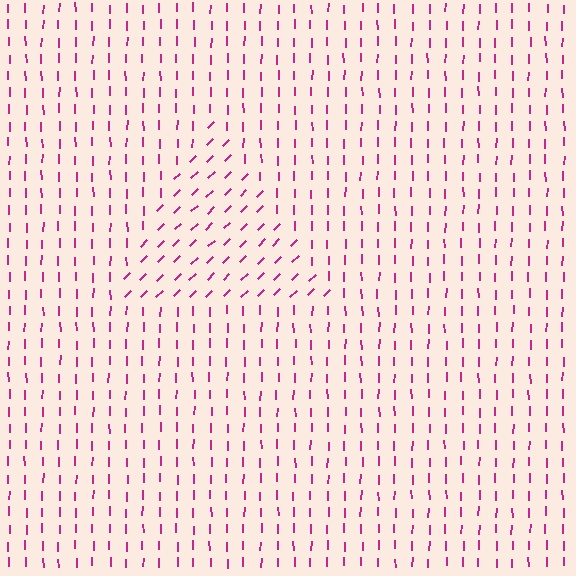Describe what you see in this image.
The image is filled with small magenta line segments. A triangle region in the image has lines oriented differently from the surrounding lines, creating a visible texture boundary.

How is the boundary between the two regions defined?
The boundary is defined purely by a change in line orientation (approximately 45 degrees difference). All lines are the same color and thickness.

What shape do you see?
I see a triangle.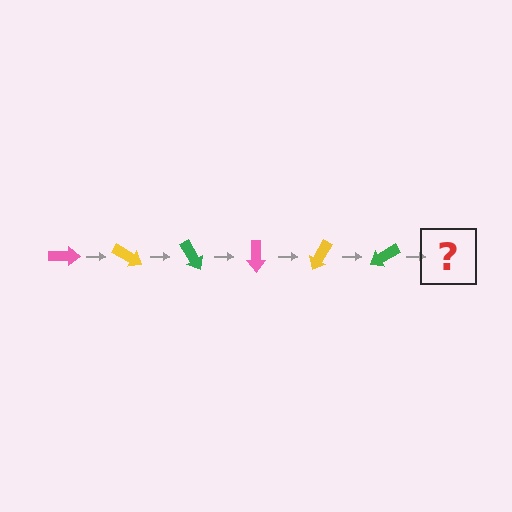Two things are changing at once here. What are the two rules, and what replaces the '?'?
The two rules are that it rotates 30 degrees each step and the color cycles through pink, yellow, and green. The '?' should be a pink arrow, rotated 180 degrees from the start.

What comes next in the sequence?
The next element should be a pink arrow, rotated 180 degrees from the start.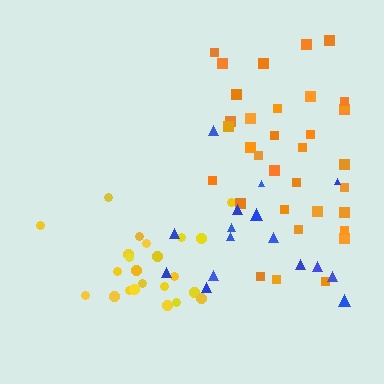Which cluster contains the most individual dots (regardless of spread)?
Orange (34).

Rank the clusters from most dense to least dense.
yellow, orange, blue.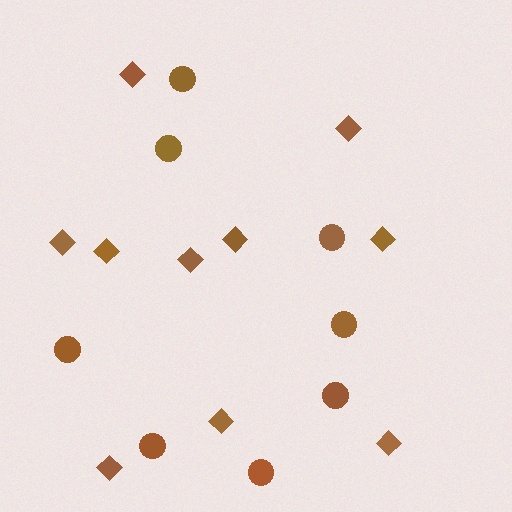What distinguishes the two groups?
There are 2 groups: one group of circles (8) and one group of diamonds (10).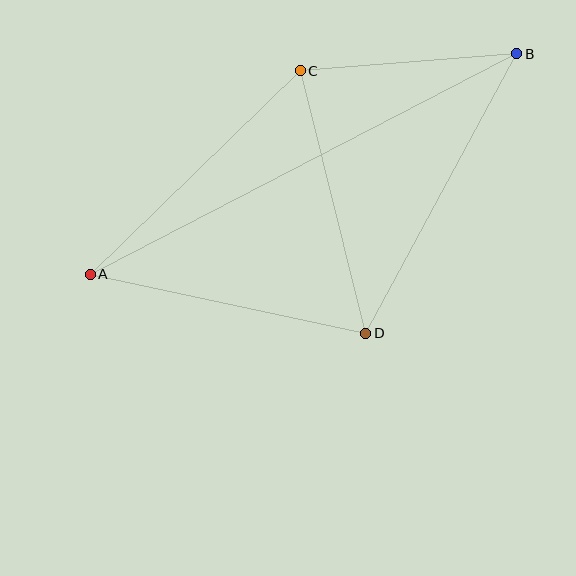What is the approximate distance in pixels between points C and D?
The distance between C and D is approximately 271 pixels.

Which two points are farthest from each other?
Points A and B are farthest from each other.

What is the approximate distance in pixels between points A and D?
The distance between A and D is approximately 282 pixels.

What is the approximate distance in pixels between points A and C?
The distance between A and C is approximately 293 pixels.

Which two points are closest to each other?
Points B and C are closest to each other.